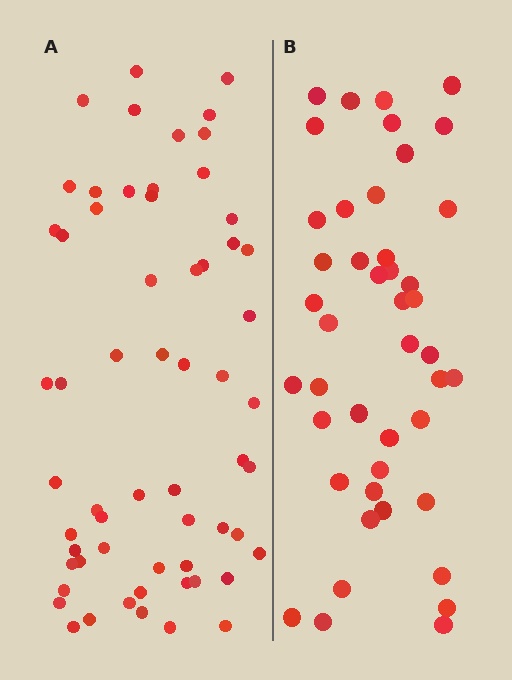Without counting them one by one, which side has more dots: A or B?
Region A (the left region) has more dots.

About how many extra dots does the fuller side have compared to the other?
Region A has approximately 15 more dots than region B.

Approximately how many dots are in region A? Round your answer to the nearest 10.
About 60 dots.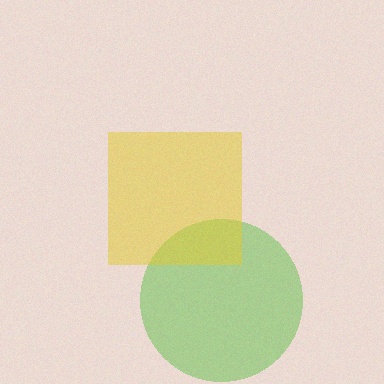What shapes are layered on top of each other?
The layered shapes are: a lime circle, a yellow square.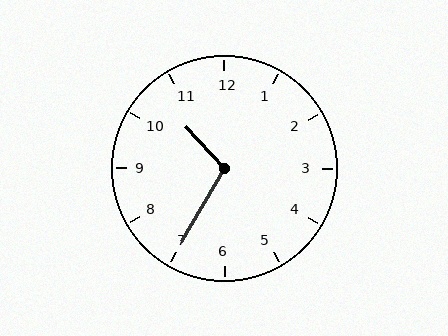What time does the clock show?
10:35.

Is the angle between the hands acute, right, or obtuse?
It is obtuse.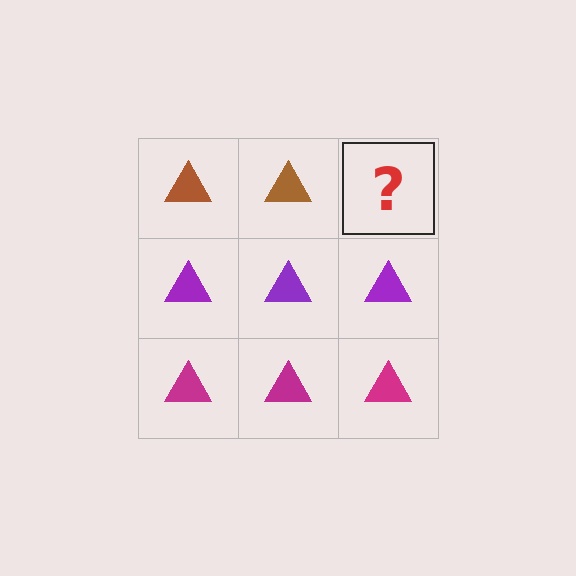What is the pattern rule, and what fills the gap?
The rule is that each row has a consistent color. The gap should be filled with a brown triangle.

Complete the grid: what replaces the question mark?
The question mark should be replaced with a brown triangle.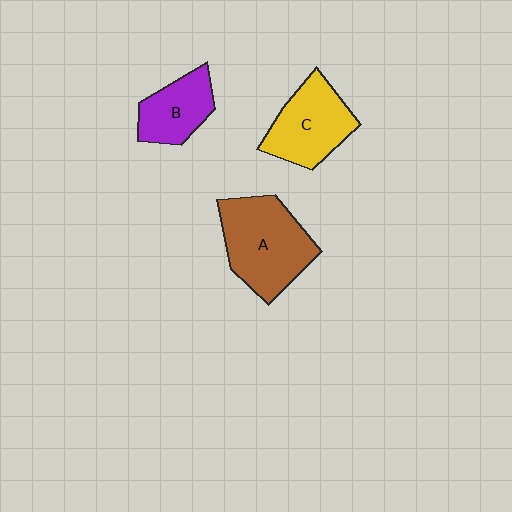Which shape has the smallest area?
Shape B (purple).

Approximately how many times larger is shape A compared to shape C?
Approximately 1.3 times.